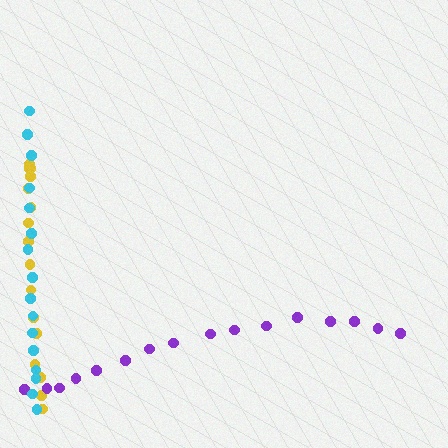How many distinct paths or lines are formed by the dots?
There are 3 distinct paths.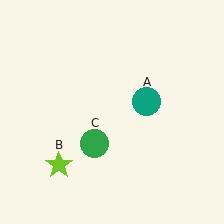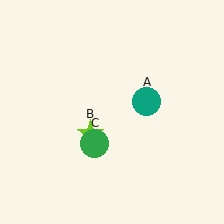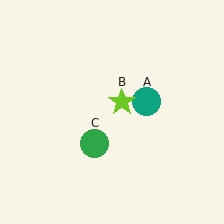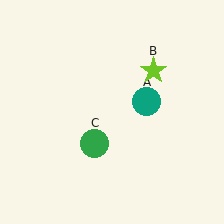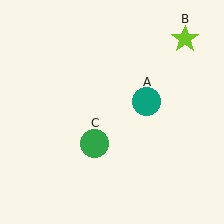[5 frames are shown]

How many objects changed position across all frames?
1 object changed position: lime star (object B).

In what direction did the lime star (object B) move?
The lime star (object B) moved up and to the right.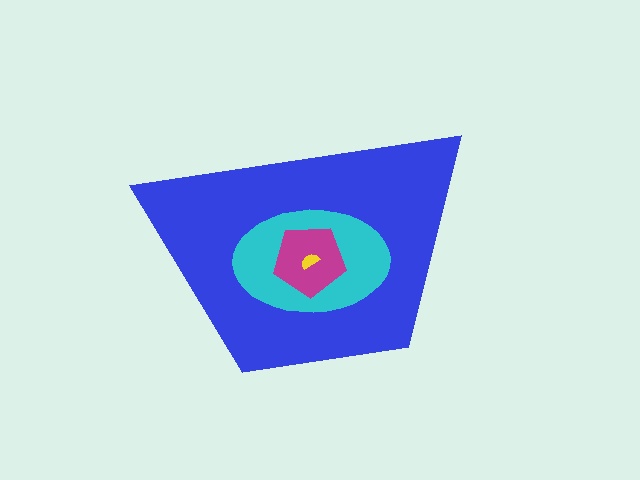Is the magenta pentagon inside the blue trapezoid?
Yes.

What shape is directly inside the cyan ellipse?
The magenta pentagon.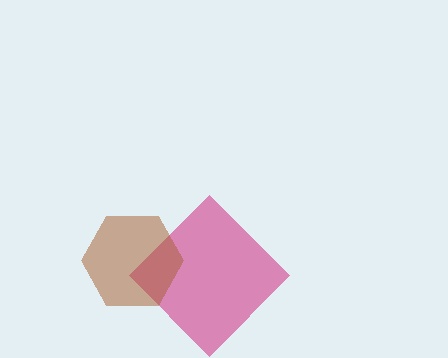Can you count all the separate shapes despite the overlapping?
Yes, there are 2 separate shapes.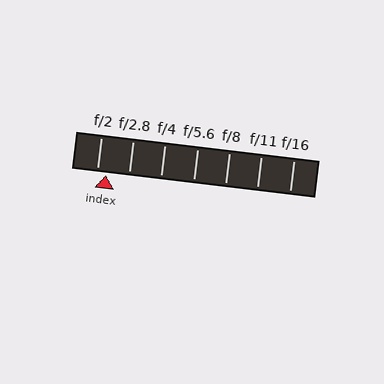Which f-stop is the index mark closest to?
The index mark is closest to f/2.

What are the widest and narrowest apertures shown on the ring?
The widest aperture shown is f/2 and the narrowest is f/16.